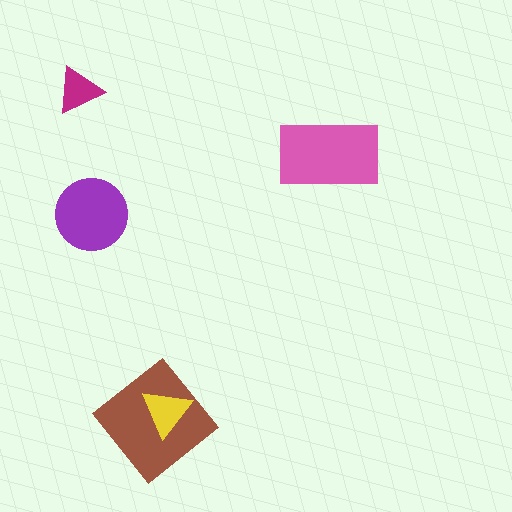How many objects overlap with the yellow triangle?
1 object overlaps with the yellow triangle.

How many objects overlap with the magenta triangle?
0 objects overlap with the magenta triangle.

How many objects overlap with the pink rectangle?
0 objects overlap with the pink rectangle.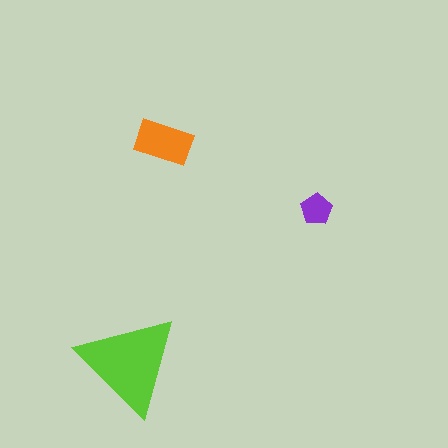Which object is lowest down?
The lime triangle is bottommost.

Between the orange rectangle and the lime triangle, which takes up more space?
The lime triangle.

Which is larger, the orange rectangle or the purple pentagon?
The orange rectangle.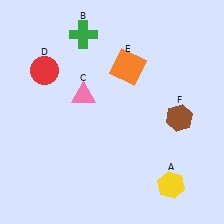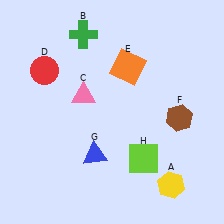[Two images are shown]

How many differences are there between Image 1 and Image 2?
There are 2 differences between the two images.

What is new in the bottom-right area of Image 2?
A lime square (H) was added in the bottom-right area of Image 2.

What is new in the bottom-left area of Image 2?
A blue triangle (G) was added in the bottom-left area of Image 2.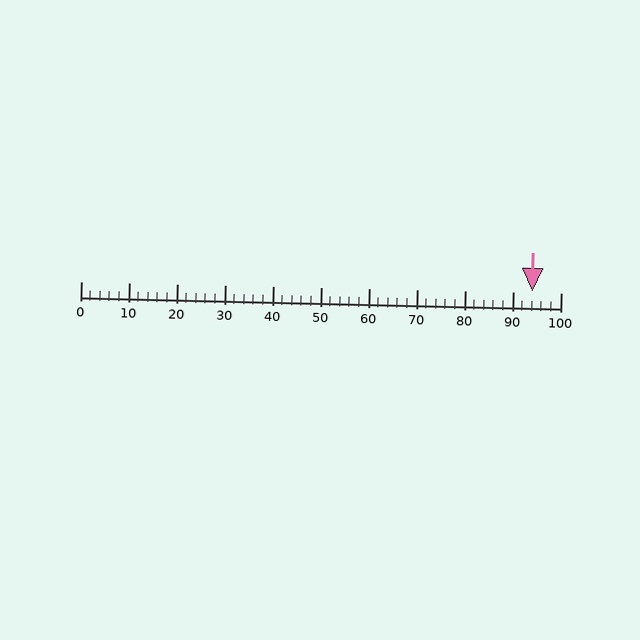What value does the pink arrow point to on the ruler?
The pink arrow points to approximately 94.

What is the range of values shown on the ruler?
The ruler shows values from 0 to 100.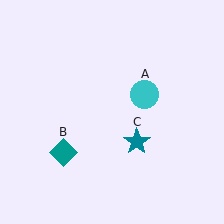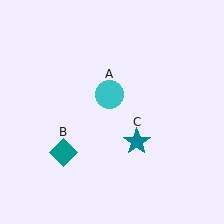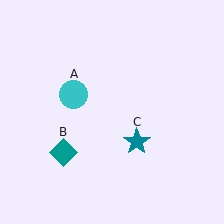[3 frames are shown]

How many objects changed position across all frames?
1 object changed position: cyan circle (object A).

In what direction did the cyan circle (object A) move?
The cyan circle (object A) moved left.